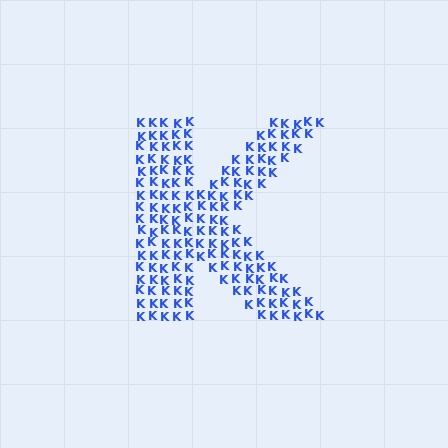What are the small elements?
The small elements are letter K's.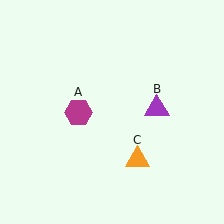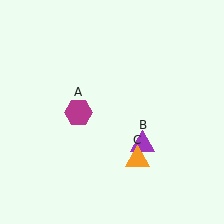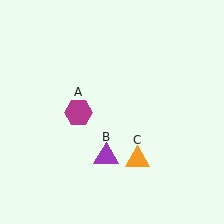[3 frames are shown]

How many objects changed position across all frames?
1 object changed position: purple triangle (object B).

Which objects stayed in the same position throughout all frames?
Magenta hexagon (object A) and orange triangle (object C) remained stationary.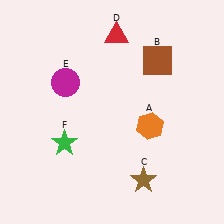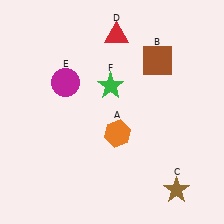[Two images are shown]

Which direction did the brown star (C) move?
The brown star (C) moved right.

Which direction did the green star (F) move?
The green star (F) moved up.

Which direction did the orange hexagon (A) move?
The orange hexagon (A) moved left.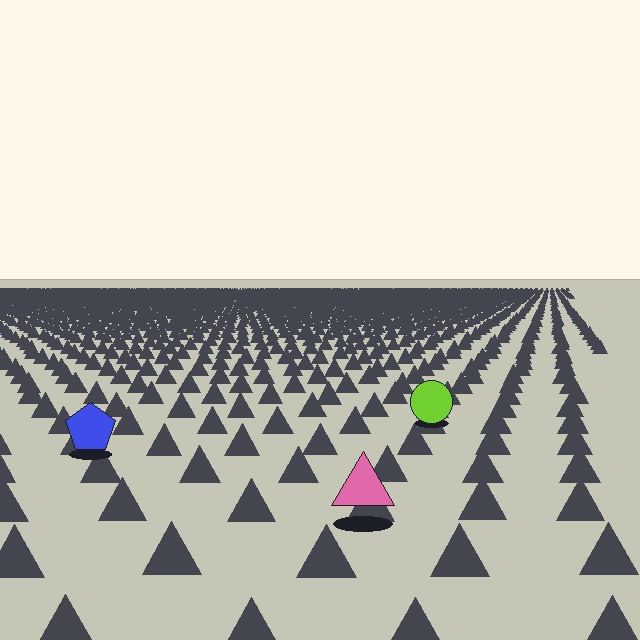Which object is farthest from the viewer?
The lime circle is farthest from the viewer. It appears smaller and the ground texture around it is denser.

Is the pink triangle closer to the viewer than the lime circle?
Yes. The pink triangle is closer — you can tell from the texture gradient: the ground texture is coarser near it.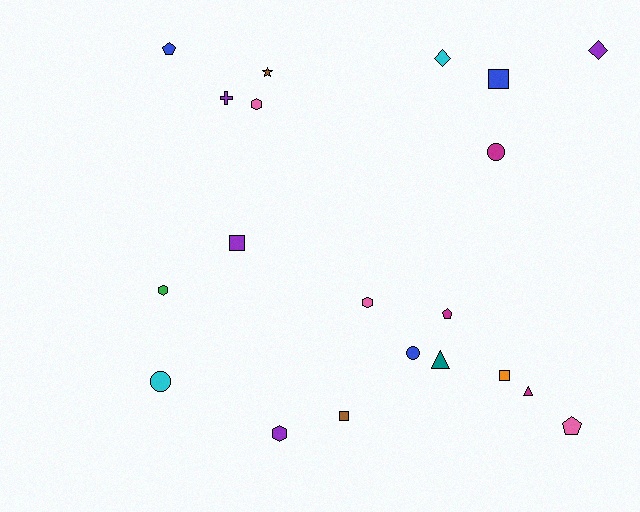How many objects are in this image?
There are 20 objects.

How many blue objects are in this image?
There are 3 blue objects.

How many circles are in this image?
There are 3 circles.